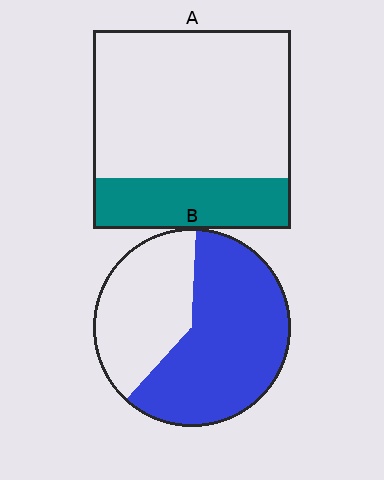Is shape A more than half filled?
No.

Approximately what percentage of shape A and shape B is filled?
A is approximately 25% and B is approximately 60%.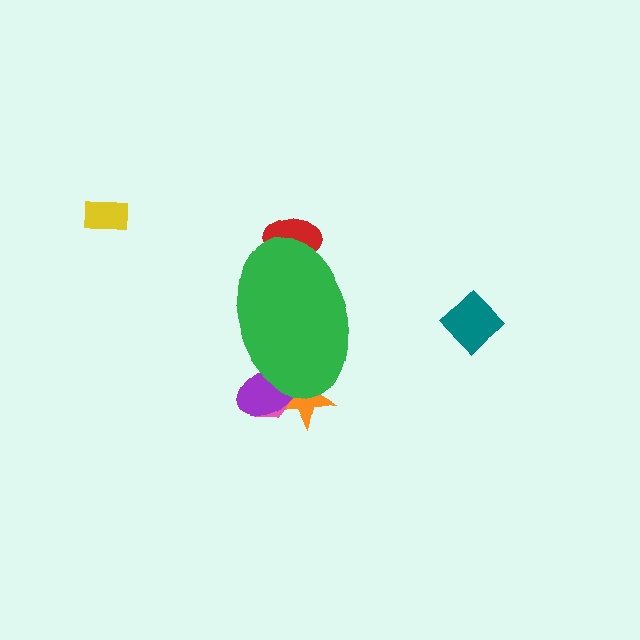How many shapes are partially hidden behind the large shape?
4 shapes are partially hidden.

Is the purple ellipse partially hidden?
Yes, the purple ellipse is partially hidden behind the green ellipse.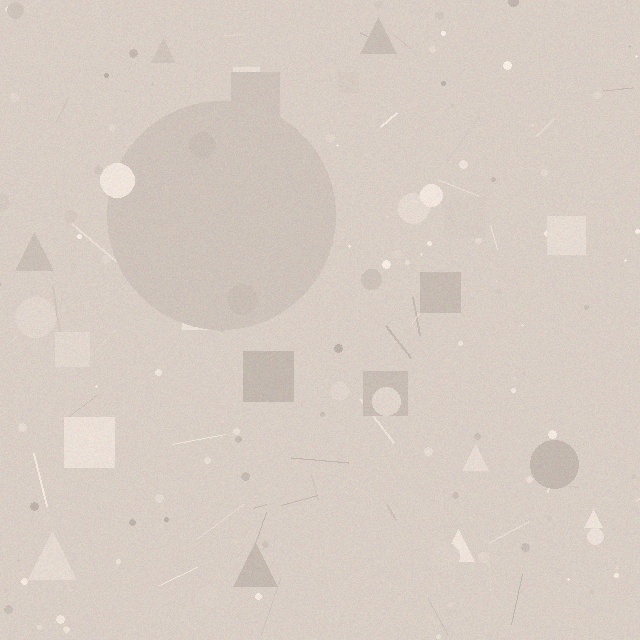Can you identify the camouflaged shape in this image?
The camouflaged shape is a circle.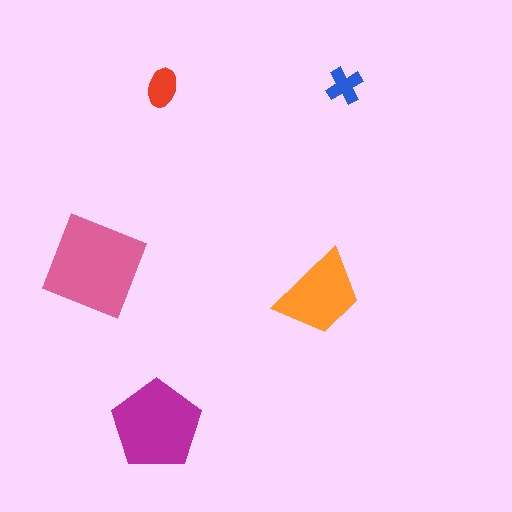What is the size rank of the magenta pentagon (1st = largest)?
2nd.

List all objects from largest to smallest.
The pink square, the magenta pentagon, the orange trapezoid, the red ellipse, the blue cross.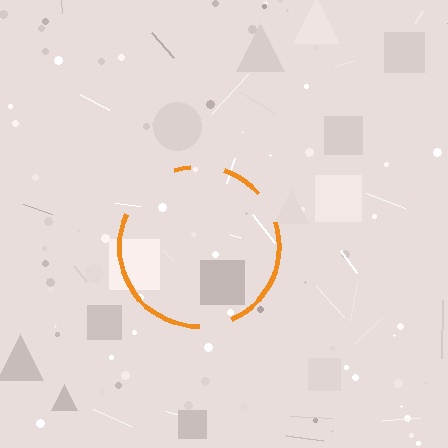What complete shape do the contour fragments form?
The contour fragments form a circle.